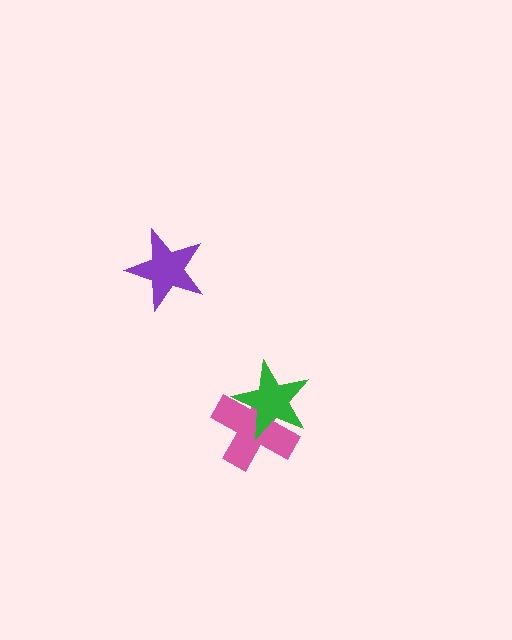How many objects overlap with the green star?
1 object overlaps with the green star.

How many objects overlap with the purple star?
0 objects overlap with the purple star.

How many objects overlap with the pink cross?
1 object overlaps with the pink cross.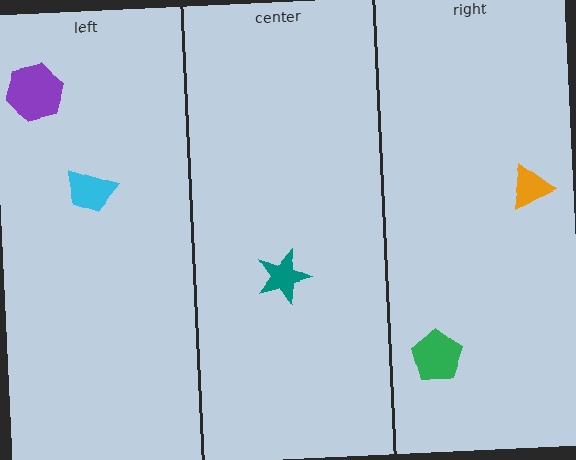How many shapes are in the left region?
2.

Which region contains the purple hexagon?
The left region.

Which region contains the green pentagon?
The right region.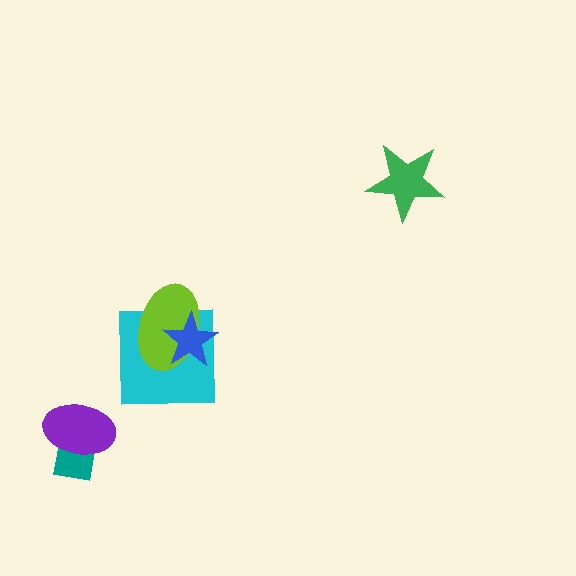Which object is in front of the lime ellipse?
The blue star is in front of the lime ellipse.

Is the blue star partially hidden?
No, no other shape covers it.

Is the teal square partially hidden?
Yes, it is partially covered by another shape.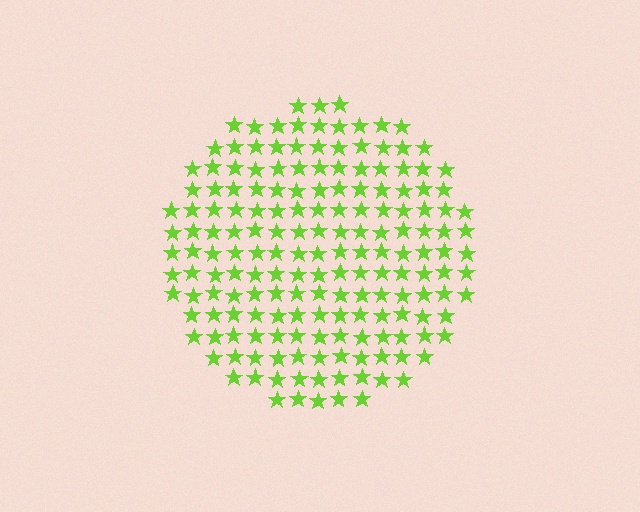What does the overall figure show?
The overall figure shows a circle.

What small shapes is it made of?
It is made of small stars.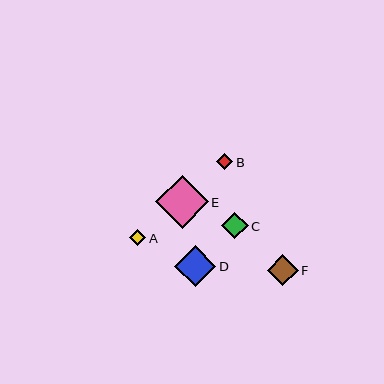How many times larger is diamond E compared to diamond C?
Diamond E is approximately 2.0 times the size of diamond C.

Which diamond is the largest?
Diamond E is the largest with a size of approximately 53 pixels.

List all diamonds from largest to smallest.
From largest to smallest: E, D, F, C, A, B.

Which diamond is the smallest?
Diamond B is the smallest with a size of approximately 16 pixels.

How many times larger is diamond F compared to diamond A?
Diamond F is approximately 1.9 times the size of diamond A.